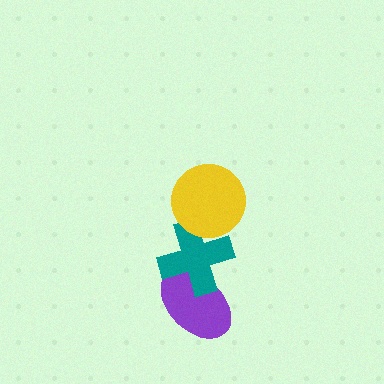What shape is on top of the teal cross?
The yellow circle is on top of the teal cross.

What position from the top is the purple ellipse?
The purple ellipse is 3rd from the top.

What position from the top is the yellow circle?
The yellow circle is 1st from the top.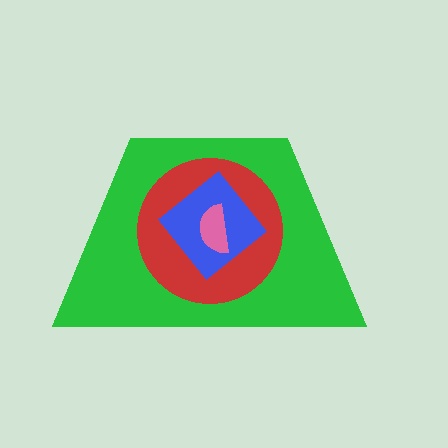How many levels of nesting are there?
4.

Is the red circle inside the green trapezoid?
Yes.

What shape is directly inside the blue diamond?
The pink semicircle.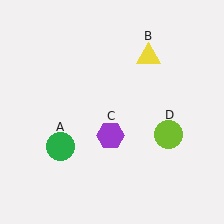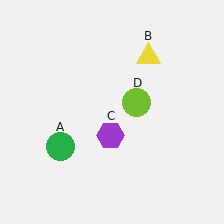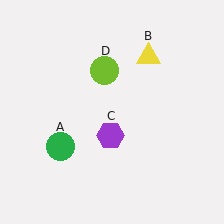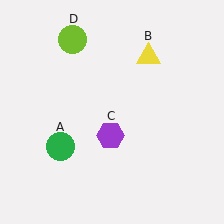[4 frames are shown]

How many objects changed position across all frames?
1 object changed position: lime circle (object D).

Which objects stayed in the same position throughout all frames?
Green circle (object A) and yellow triangle (object B) and purple hexagon (object C) remained stationary.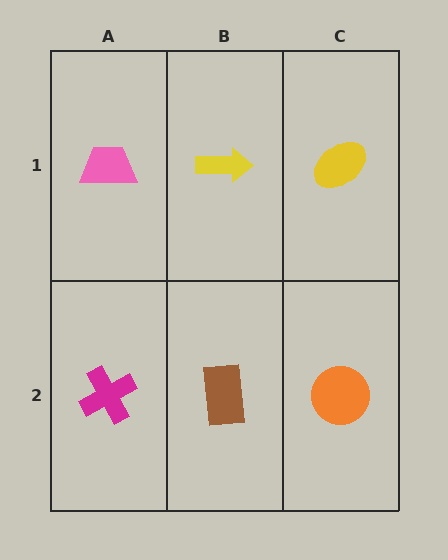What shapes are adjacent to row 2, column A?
A pink trapezoid (row 1, column A), a brown rectangle (row 2, column B).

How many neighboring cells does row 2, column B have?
3.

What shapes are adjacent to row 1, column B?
A brown rectangle (row 2, column B), a pink trapezoid (row 1, column A), a yellow ellipse (row 1, column C).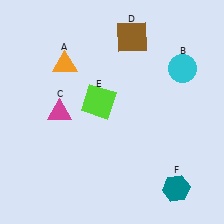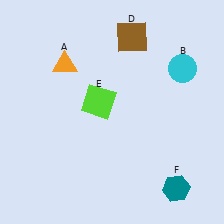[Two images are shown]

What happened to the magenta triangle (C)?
The magenta triangle (C) was removed in Image 2. It was in the bottom-left area of Image 1.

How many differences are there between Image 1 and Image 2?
There is 1 difference between the two images.